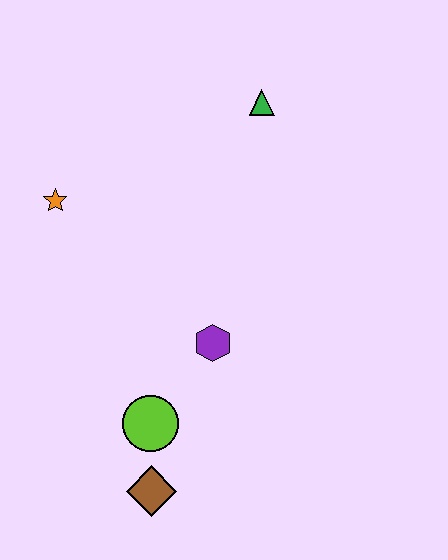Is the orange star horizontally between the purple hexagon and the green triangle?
No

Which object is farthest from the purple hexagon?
The green triangle is farthest from the purple hexagon.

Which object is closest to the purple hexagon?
The lime circle is closest to the purple hexagon.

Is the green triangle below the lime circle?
No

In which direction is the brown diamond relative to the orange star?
The brown diamond is below the orange star.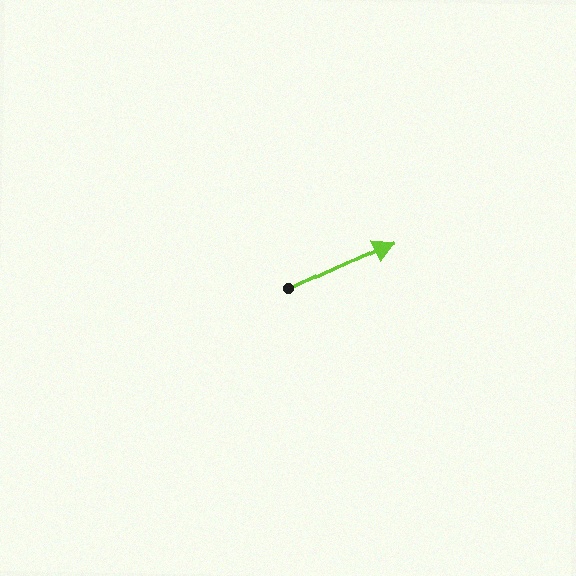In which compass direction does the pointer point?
Northeast.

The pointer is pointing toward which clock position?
Roughly 2 o'clock.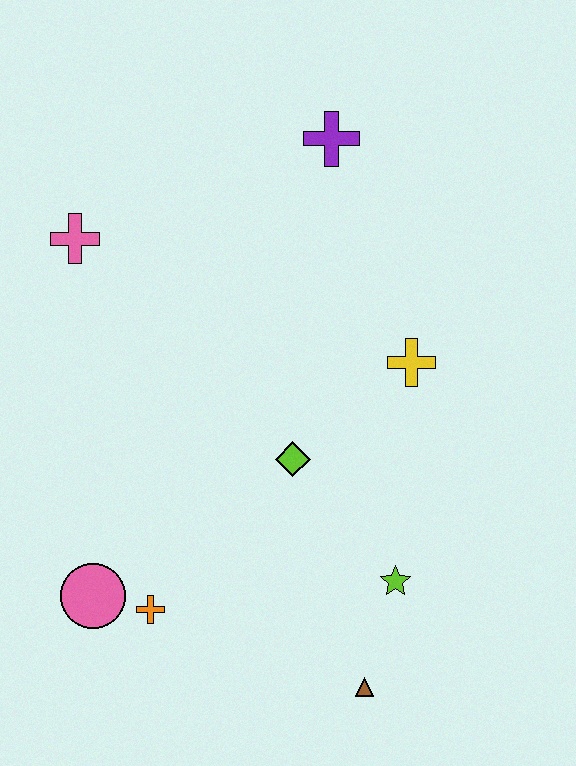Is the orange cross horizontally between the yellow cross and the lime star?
No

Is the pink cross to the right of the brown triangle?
No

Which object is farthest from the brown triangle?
The purple cross is farthest from the brown triangle.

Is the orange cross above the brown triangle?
Yes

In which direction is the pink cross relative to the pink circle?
The pink cross is above the pink circle.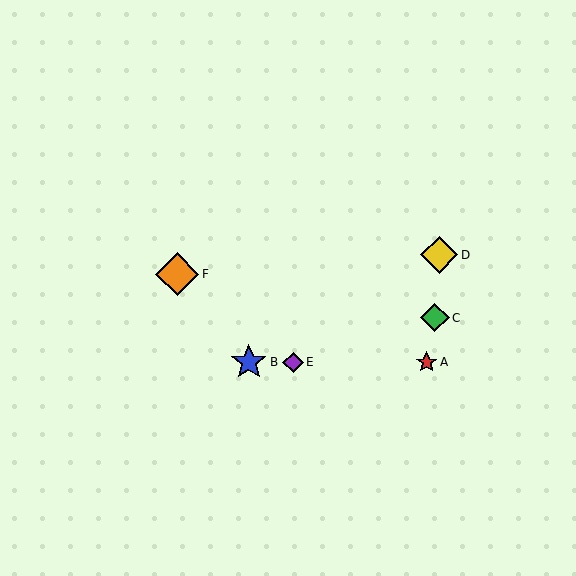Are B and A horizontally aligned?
Yes, both are at y≈362.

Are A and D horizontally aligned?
No, A is at y≈362 and D is at y≈255.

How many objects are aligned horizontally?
3 objects (A, B, E) are aligned horizontally.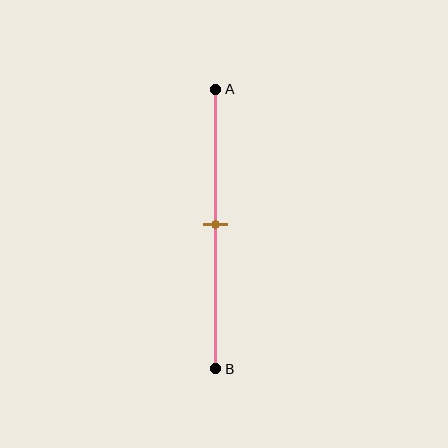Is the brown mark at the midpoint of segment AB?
Yes, the mark is approximately at the midpoint.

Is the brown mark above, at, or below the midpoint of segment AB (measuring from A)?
The brown mark is approximately at the midpoint of segment AB.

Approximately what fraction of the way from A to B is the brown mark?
The brown mark is approximately 50% of the way from A to B.